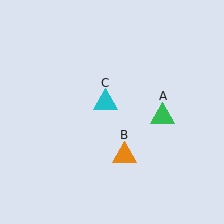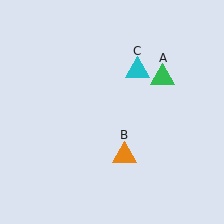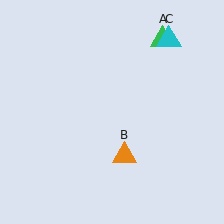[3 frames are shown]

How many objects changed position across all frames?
2 objects changed position: green triangle (object A), cyan triangle (object C).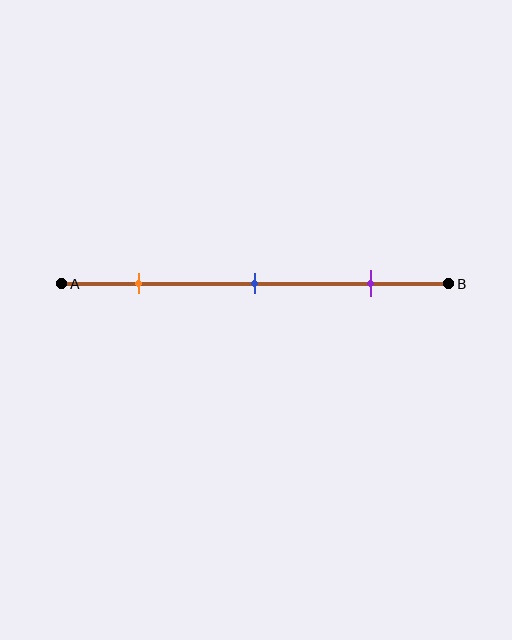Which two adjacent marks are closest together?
The orange and blue marks are the closest adjacent pair.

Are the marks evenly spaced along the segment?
Yes, the marks are approximately evenly spaced.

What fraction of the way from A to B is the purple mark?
The purple mark is approximately 80% (0.8) of the way from A to B.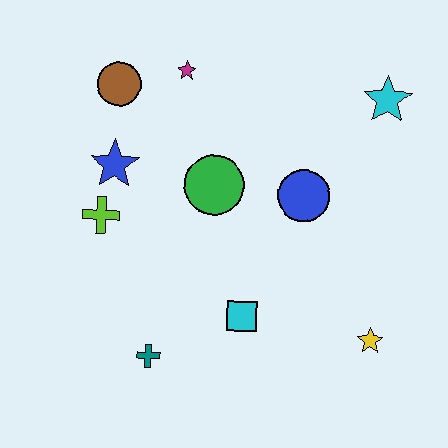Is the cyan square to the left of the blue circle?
Yes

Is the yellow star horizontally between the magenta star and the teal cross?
No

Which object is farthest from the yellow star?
The brown circle is farthest from the yellow star.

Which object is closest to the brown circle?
The magenta star is closest to the brown circle.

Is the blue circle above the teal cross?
Yes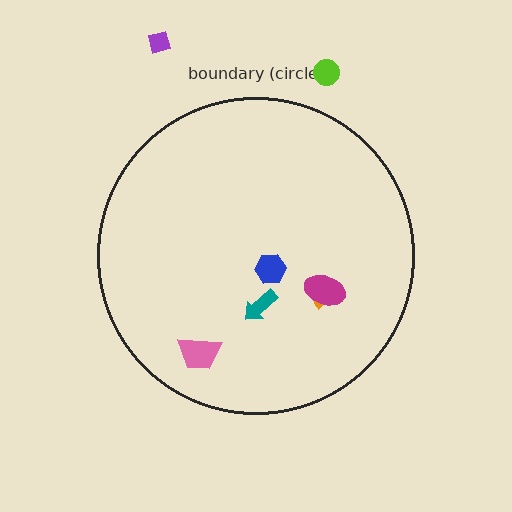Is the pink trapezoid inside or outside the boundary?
Inside.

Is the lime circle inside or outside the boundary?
Outside.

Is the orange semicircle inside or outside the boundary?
Inside.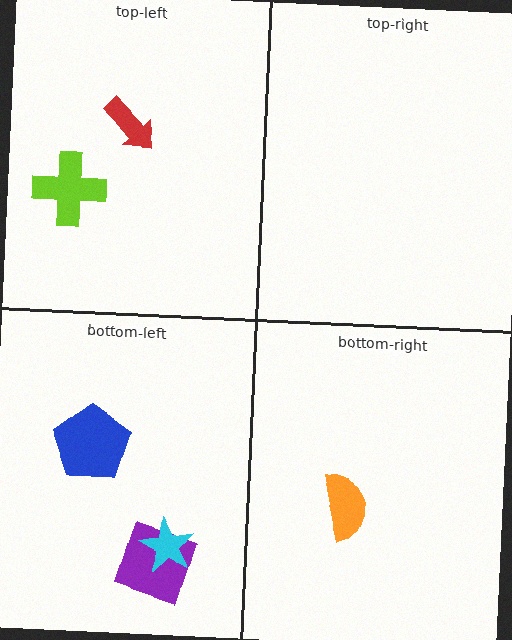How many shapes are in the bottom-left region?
3.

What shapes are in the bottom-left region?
The blue pentagon, the purple square, the cyan star.